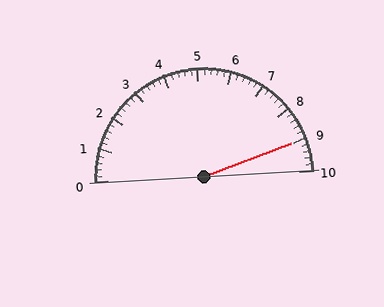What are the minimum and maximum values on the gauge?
The gauge ranges from 0 to 10.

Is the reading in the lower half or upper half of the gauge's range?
The reading is in the upper half of the range (0 to 10).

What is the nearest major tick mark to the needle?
The nearest major tick mark is 9.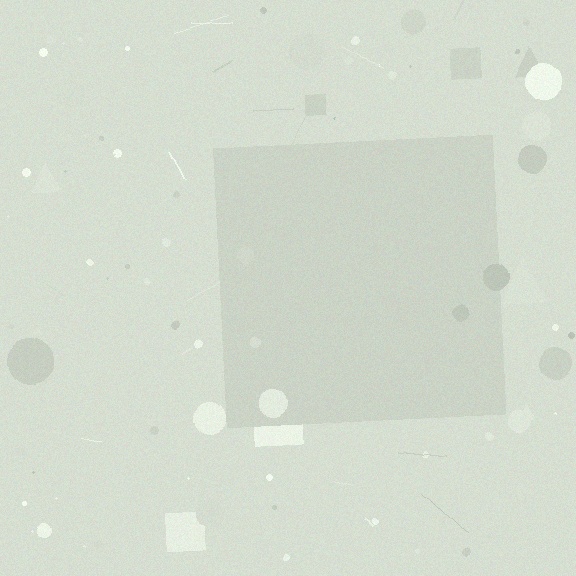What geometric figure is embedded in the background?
A square is embedded in the background.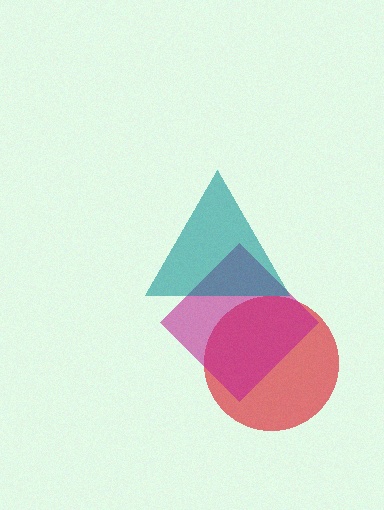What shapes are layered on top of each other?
The layered shapes are: a red circle, a magenta diamond, a teal triangle.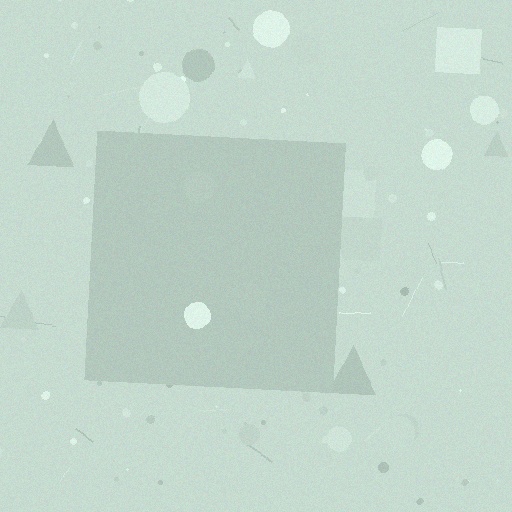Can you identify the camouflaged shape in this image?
The camouflaged shape is a square.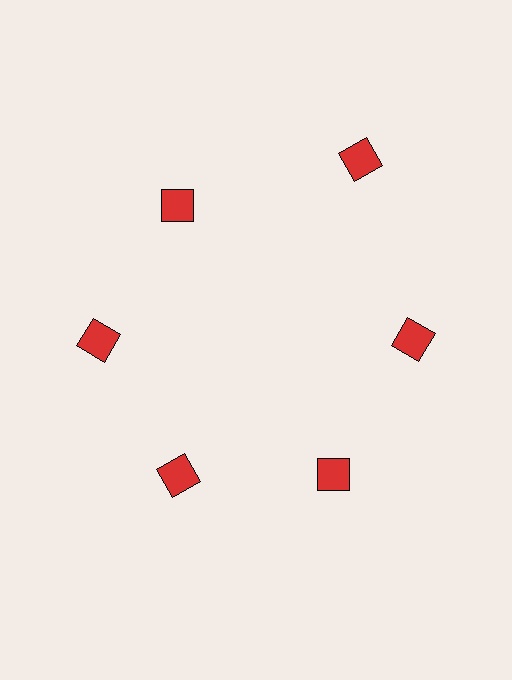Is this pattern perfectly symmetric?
No. The 6 red squares are arranged in a ring, but one element near the 1 o'clock position is pushed outward from the center, breaking the 6-fold rotational symmetry.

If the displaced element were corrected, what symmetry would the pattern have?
It would have 6-fold rotational symmetry — the pattern would map onto itself every 60 degrees.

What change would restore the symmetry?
The symmetry would be restored by moving it inward, back onto the ring so that all 6 squares sit at equal angles and equal distance from the center.